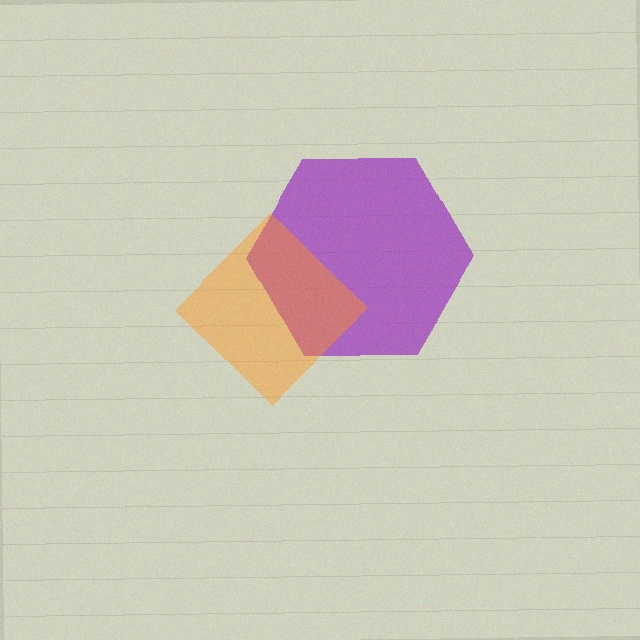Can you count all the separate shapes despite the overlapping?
Yes, there are 2 separate shapes.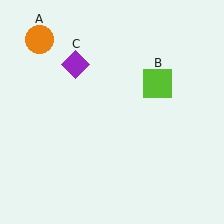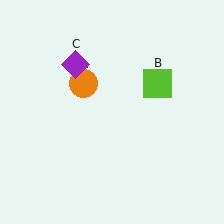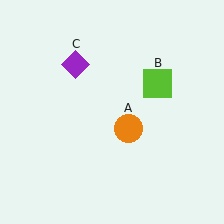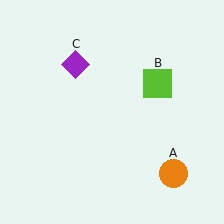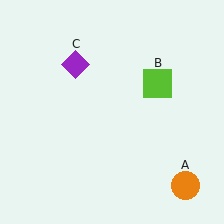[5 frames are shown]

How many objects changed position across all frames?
1 object changed position: orange circle (object A).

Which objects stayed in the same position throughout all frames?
Lime square (object B) and purple diamond (object C) remained stationary.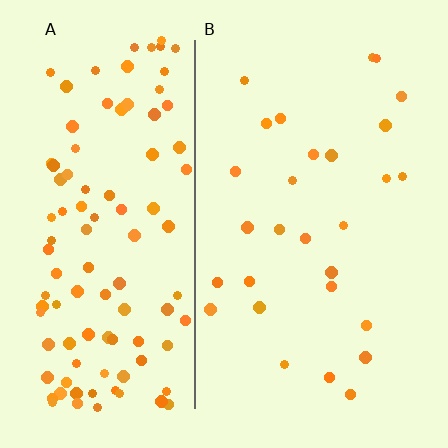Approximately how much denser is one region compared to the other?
Approximately 3.8× — region A over region B.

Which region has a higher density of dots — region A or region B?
A (the left).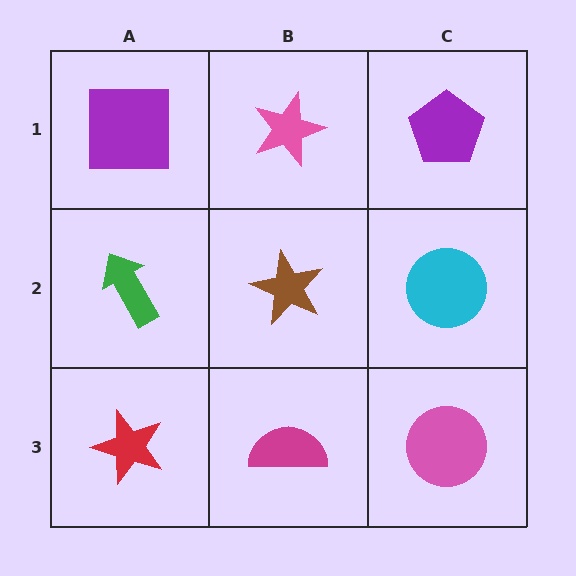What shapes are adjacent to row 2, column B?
A pink star (row 1, column B), a magenta semicircle (row 3, column B), a green arrow (row 2, column A), a cyan circle (row 2, column C).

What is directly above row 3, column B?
A brown star.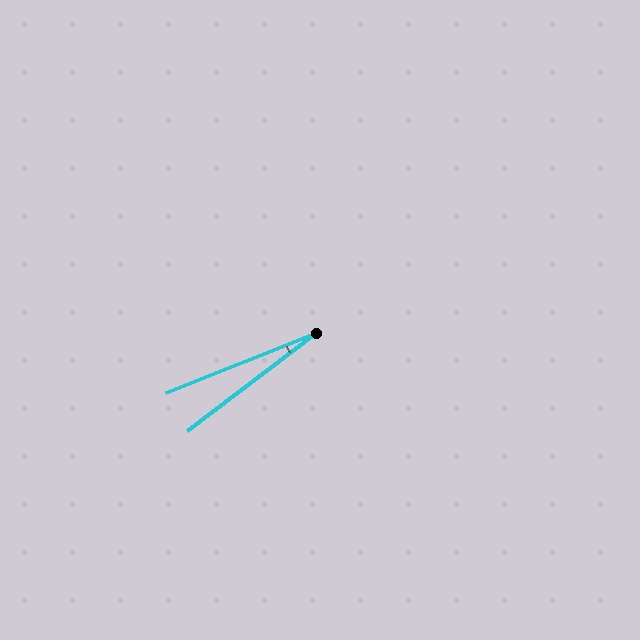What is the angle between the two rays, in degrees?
Approximately 15 degrees.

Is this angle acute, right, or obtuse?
It is acute.